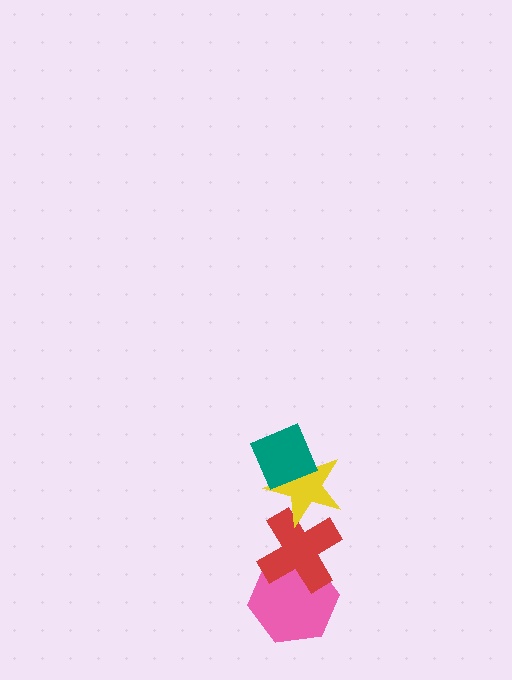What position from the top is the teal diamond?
The teal diamond is 1st from the top.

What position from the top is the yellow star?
The yellow star is 2nd from the top.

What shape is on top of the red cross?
The yellow star is on top of the red cross.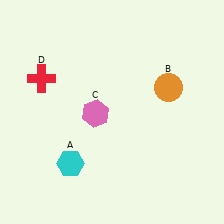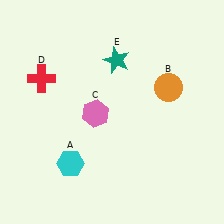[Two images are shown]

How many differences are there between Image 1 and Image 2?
There is 1 difference between the two images.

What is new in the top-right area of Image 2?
A teal star (E) was added in the top-right area of Image 2.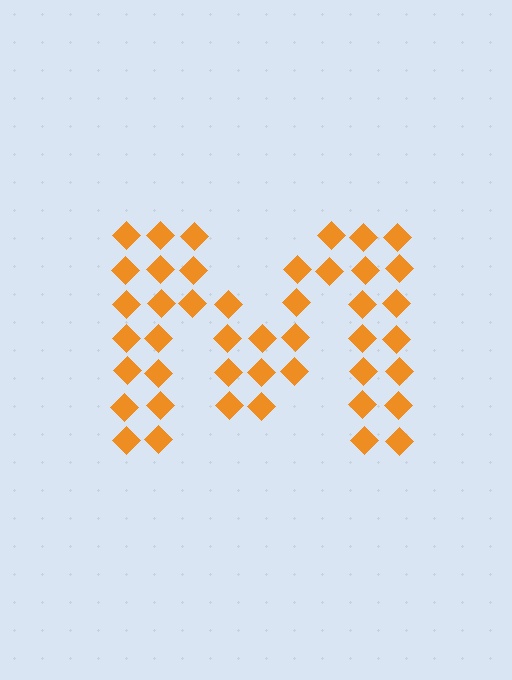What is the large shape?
The large shape is the letter M.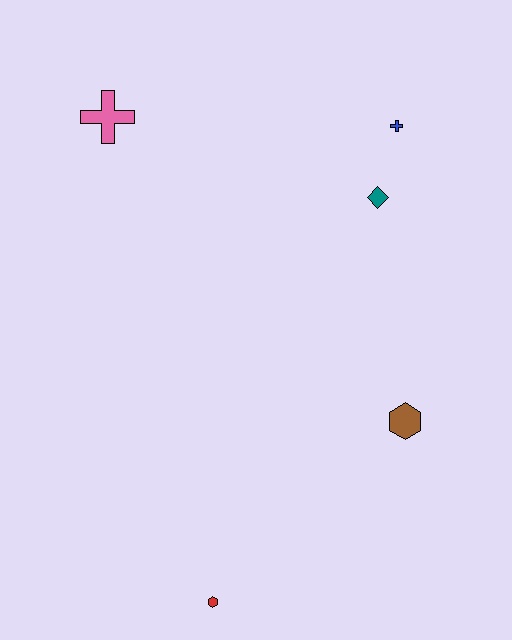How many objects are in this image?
There are 5 objects.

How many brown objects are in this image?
There is 1 brown object.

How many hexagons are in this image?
There are 2 hexagons.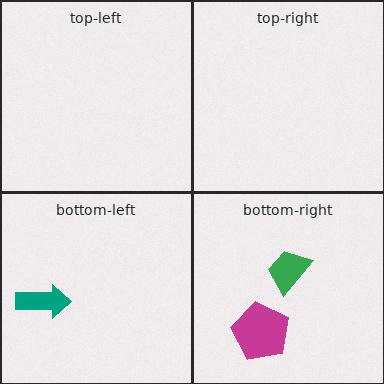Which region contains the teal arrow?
The bottom-left region.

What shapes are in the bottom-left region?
The teal arrow.